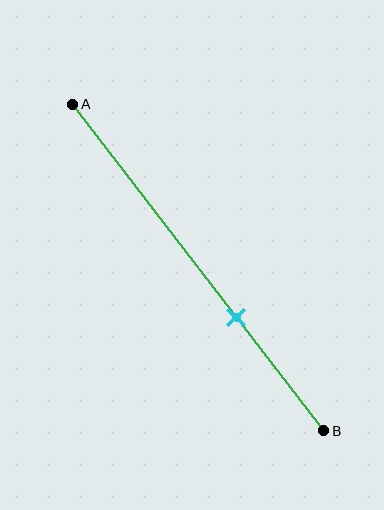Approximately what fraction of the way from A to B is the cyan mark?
The cyan mark is approximately 65% of the way from A to B.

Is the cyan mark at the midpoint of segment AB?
No, the mark is at about 65% from A, not at the 50% midpoint.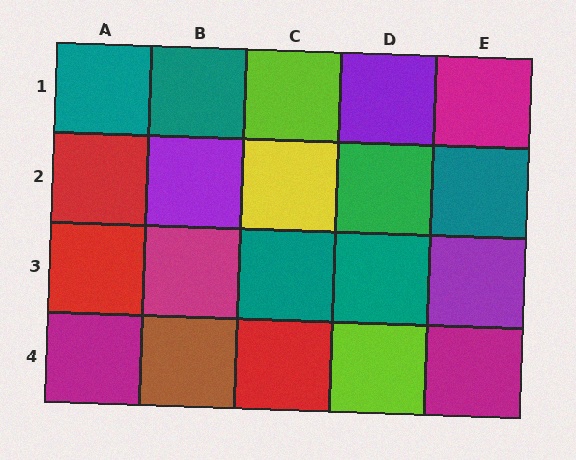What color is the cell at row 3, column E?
Purple.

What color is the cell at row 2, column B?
Purple.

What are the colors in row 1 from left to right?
Teal, teal, lime, purple, magenta.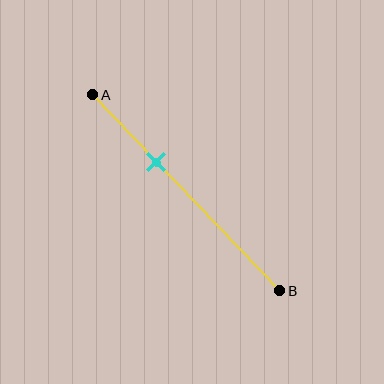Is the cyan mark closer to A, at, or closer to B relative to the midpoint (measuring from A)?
The cyan mark is closer to point A than the midpoint of segment AB.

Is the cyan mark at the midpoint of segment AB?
No, the mark is at about 35% from A, not at the 50% midpoint.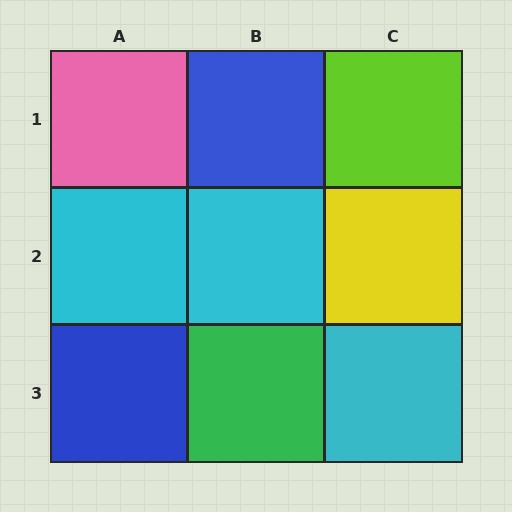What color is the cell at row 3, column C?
Cyan.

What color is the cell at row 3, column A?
Blue.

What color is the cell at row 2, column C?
Yellow.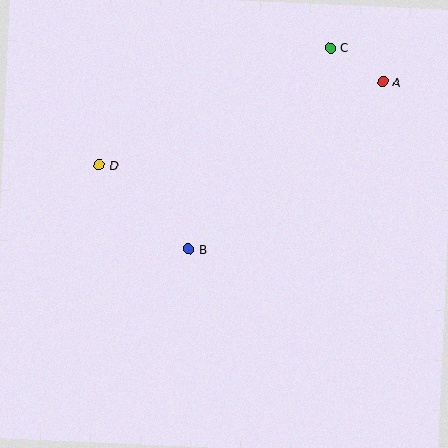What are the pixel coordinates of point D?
Point D is at (99, 165).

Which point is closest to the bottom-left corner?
Point B is closest to the bottom-left corner.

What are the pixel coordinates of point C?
Point C is at (330, 48).